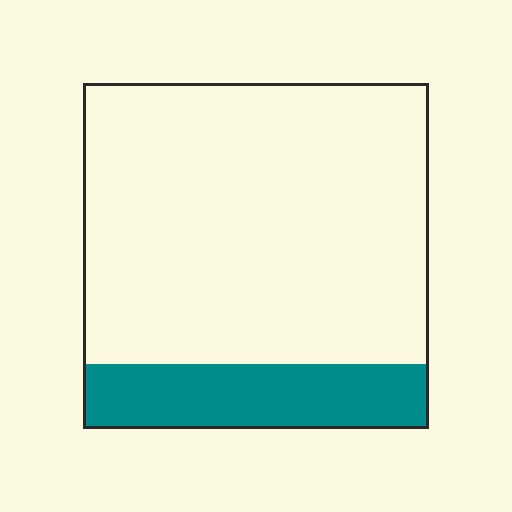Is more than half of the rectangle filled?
No.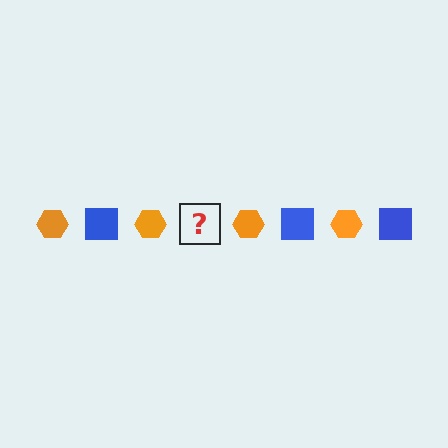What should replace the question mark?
The question mark should be replaced with a blue square.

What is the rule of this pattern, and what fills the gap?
The rule is that the pattern alternates between orange hexagon and blue square. The gap should be filled with a blue square.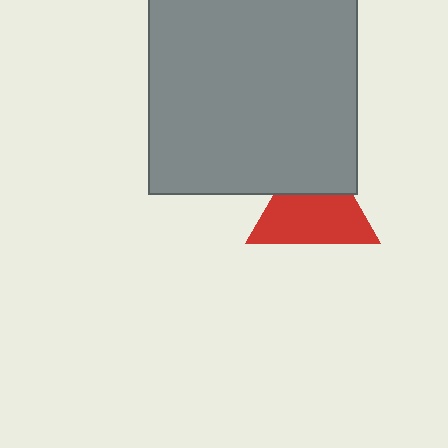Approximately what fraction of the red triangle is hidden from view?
Roughly 35% of the red triangle is hidden behind the gray square.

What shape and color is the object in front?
The object in front is a gray square.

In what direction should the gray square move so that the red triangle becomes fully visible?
The gray square should move up. That is the shortest direction to clear the overlap and leave the red triangle fully visible.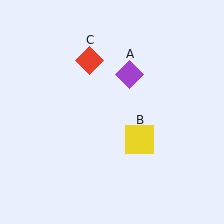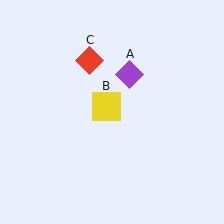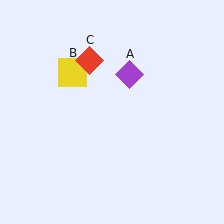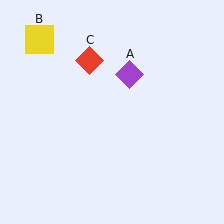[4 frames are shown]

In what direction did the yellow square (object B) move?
The yellow square (object B) moved up and to the left.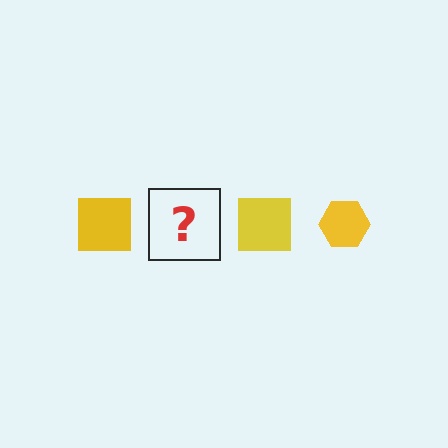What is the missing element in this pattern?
The missing element is a yellow hexagon.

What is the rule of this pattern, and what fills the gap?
The rule is that the pattern cycles through square, hexagon shapes in yellow. The gap should be filled with a yellow hexagon.